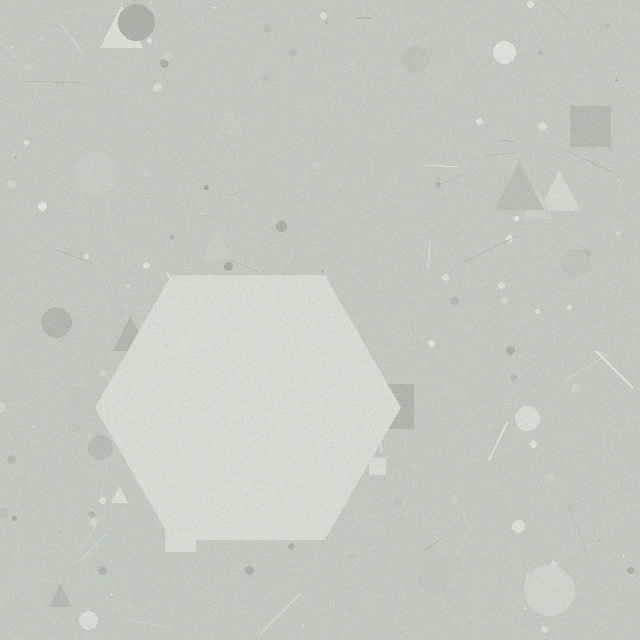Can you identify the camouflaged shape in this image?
The camouflaged shape is a hexagon.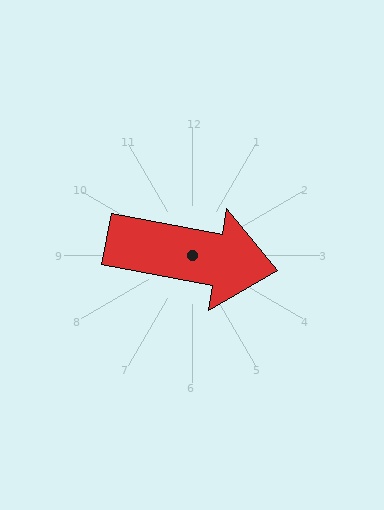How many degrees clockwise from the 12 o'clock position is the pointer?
Approximately 100 degrees.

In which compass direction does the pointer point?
East.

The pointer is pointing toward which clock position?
Roughly 3 o'clock.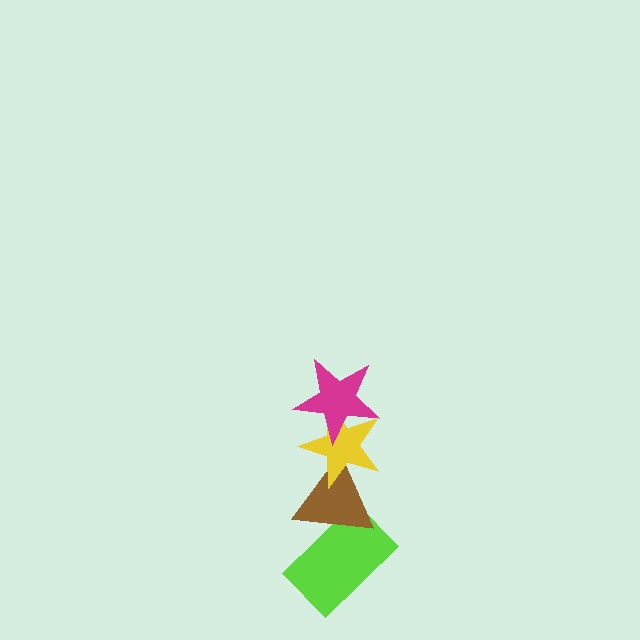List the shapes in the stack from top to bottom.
From top to bottom: the magenta star, the yellow star, the brown triangle, the lime rectangle.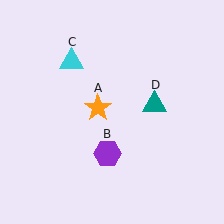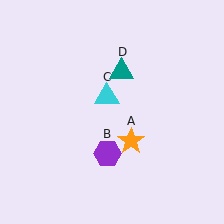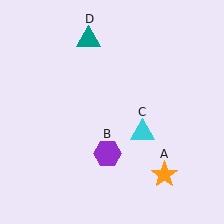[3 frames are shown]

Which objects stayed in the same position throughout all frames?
Purple hexagon (object B) remained stationary.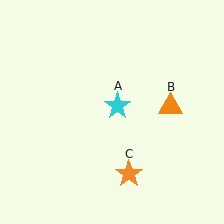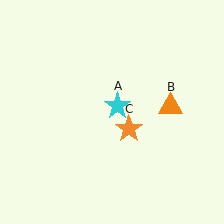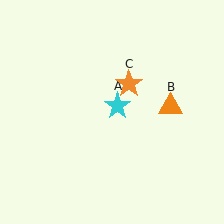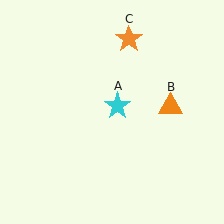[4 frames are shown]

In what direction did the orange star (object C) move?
The orange star (object C) moved up.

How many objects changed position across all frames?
1 object changed position: orange star (object C).